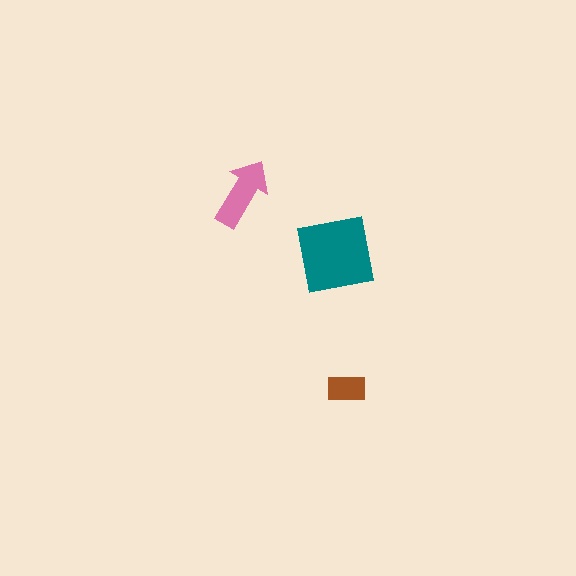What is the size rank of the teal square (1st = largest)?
1st.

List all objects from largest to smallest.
The teal square, the pink arrow, the brown rectangle.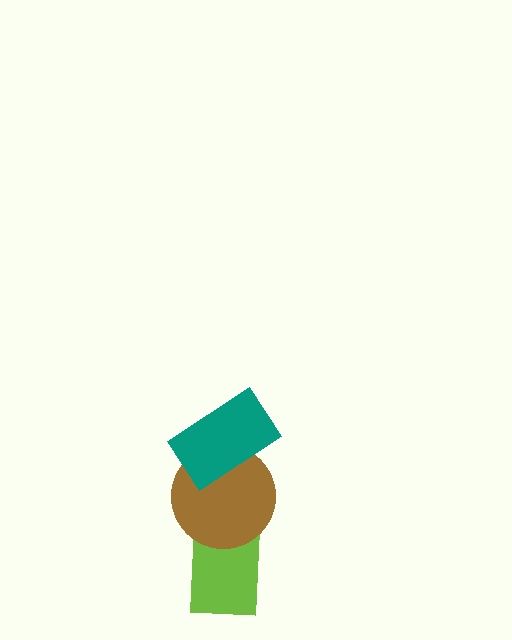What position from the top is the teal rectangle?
The teal rectangle is 1st from the top.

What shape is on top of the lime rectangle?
The brown circle is on top of the lime rectangle.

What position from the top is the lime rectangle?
The lime rectangle is 3rd from the top.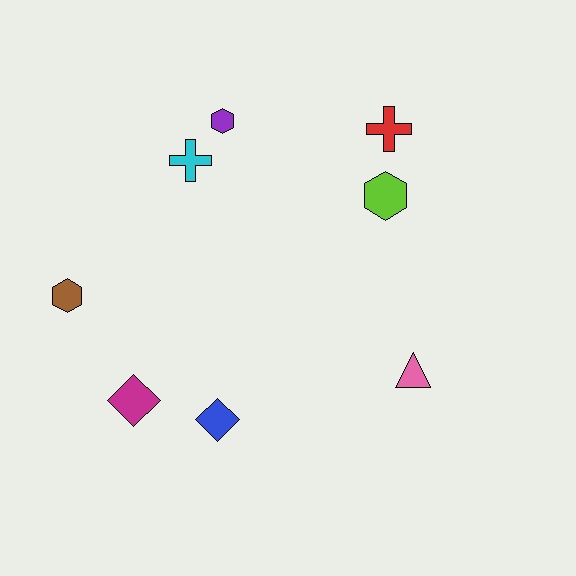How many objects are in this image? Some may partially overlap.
There are 8 objects.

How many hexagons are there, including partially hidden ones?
There are 3 hexagons.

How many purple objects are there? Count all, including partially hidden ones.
There is 1 purple object.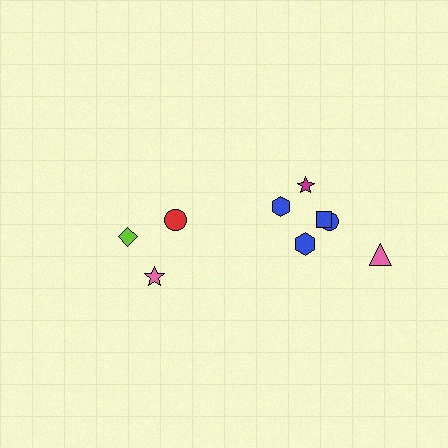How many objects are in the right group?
There are 6 objects.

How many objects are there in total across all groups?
There are 9 objects.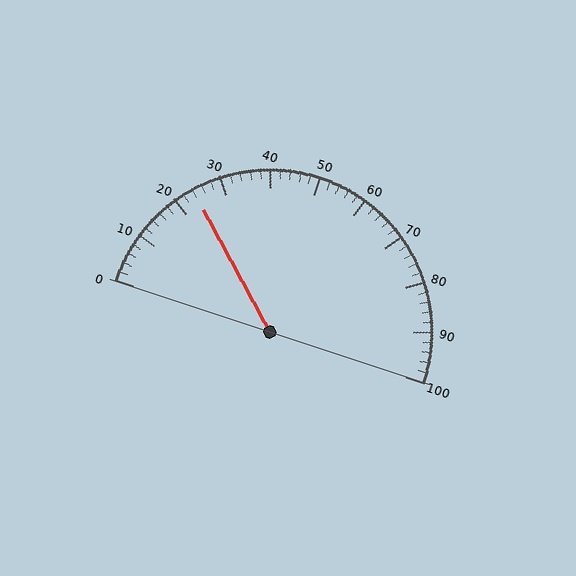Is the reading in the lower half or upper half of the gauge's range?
The reading is in the lower half of the range (0 to 100).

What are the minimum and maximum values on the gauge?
The gauge ranges from 0 to 100.